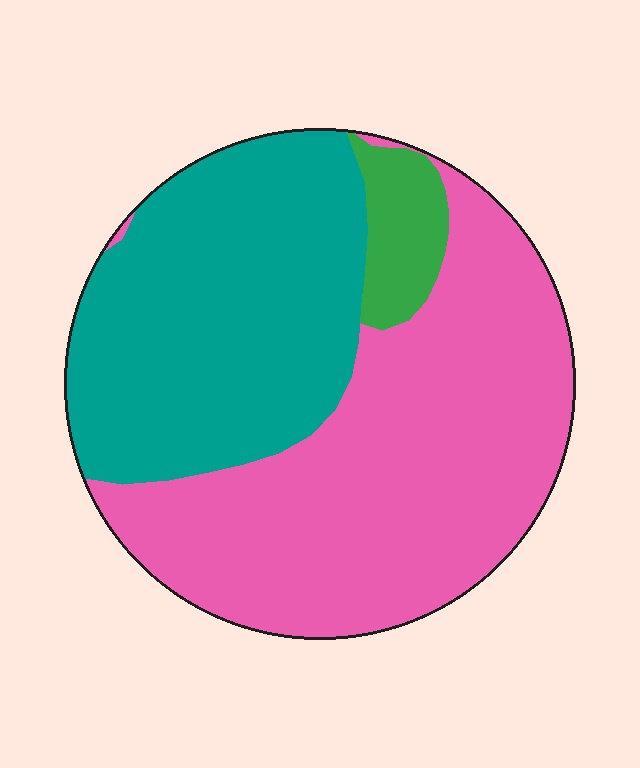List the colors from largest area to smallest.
From largest to smallest: pink, teal, green.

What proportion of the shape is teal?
Teal covers about 40% of the shape.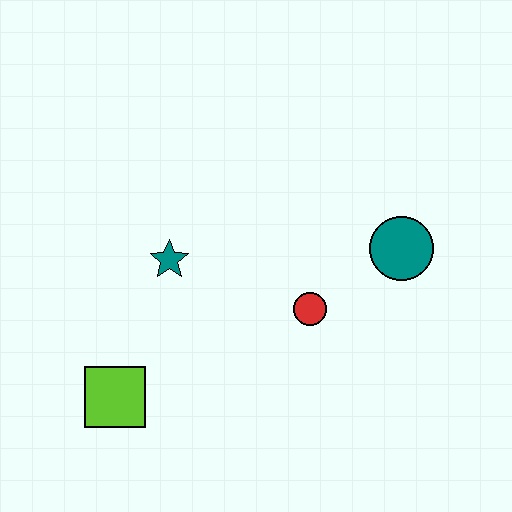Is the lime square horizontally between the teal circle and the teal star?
No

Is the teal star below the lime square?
No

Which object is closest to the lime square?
The teal star is closest to the lime square.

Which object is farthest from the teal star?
The teal circle is farthest from the teal star.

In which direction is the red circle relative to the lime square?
The red circle is to the right of the lime square.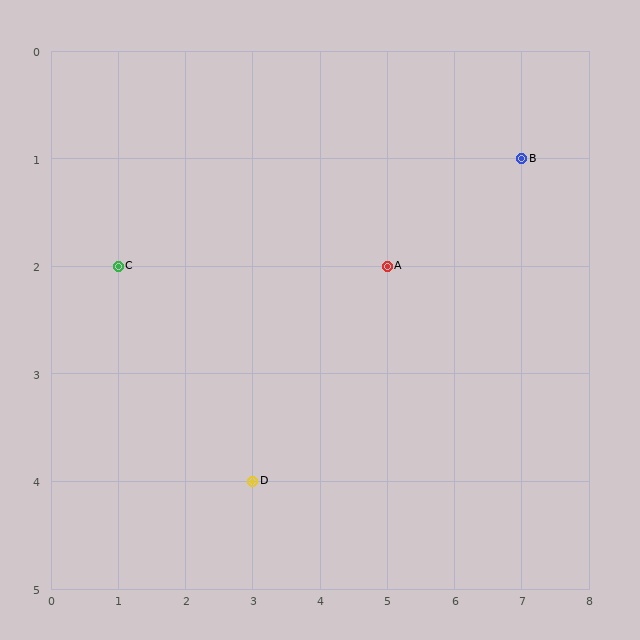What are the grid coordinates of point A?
Point A is at grid coordinates (5, 2).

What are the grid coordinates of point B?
Point B is at grid coordinates (7, 1).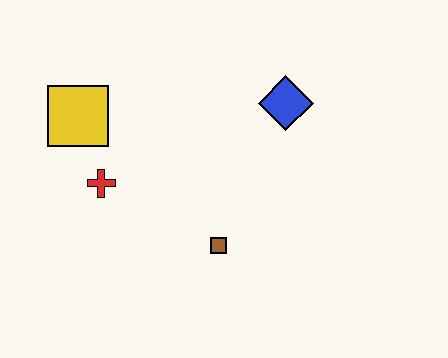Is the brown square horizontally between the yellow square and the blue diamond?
Yes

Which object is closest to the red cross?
The yellow square is closest to the red cross.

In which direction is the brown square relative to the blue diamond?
The brown square is below the blue diamond.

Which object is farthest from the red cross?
The blue diamond is farthest from the red cross.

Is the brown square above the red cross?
No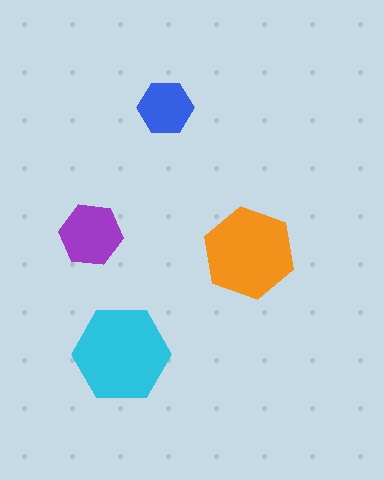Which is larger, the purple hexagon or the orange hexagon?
The orange one.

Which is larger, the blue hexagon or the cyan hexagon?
The cyan one.